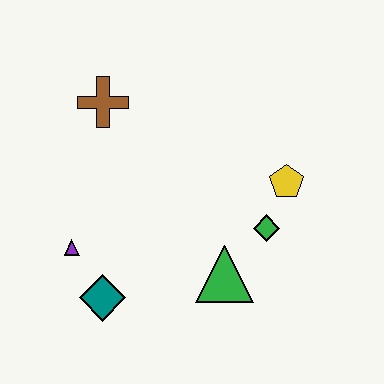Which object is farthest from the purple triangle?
The yellow pentagon is farthest from the purple triangle.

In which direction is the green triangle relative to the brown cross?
The green triangle is below the brown cross.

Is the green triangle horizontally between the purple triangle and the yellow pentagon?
Yes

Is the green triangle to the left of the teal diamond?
No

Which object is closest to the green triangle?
The green diamond is closest to the green triangle.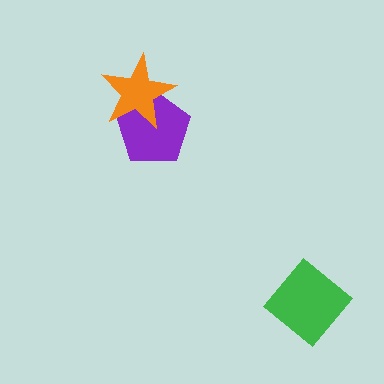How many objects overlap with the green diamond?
0 objects overlap with the green diamond.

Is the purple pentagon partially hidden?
Yes, it is partially covered by another shape.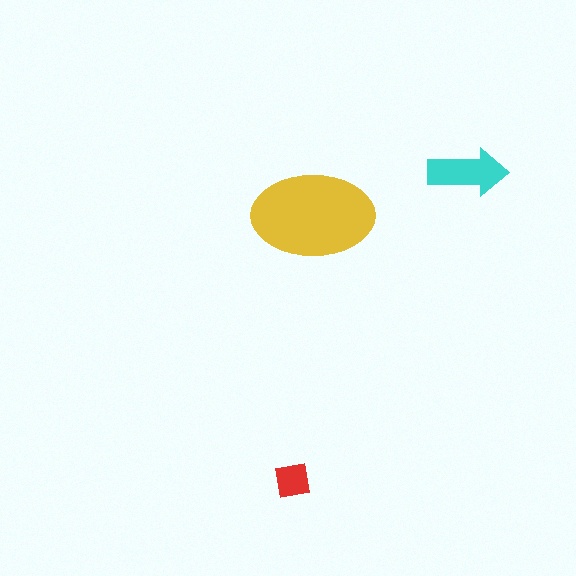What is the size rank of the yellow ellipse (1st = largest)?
1st.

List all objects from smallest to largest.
The red square, the cyan arrow, the yellow ellipse.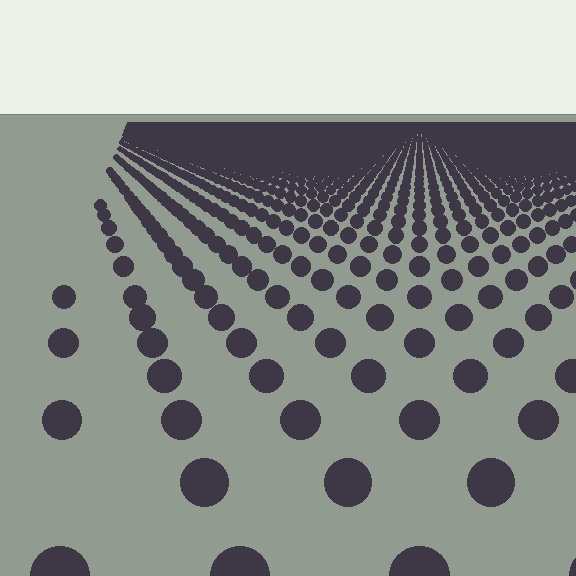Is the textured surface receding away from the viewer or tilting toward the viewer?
The surface is receding away from the viewer. Texture elements get smaller and denser toward the top.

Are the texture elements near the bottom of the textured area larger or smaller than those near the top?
Larger. Near the bottom, elements are closer to the viewer and appear at a bigger on-screen size.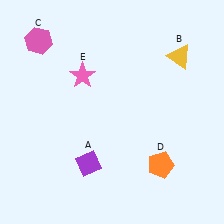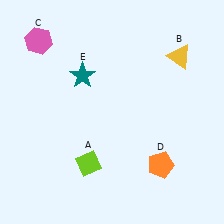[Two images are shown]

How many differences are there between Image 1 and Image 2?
There are 2 differences between the two images.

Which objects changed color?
A changed from purple to lime. E changed from pink to teal.